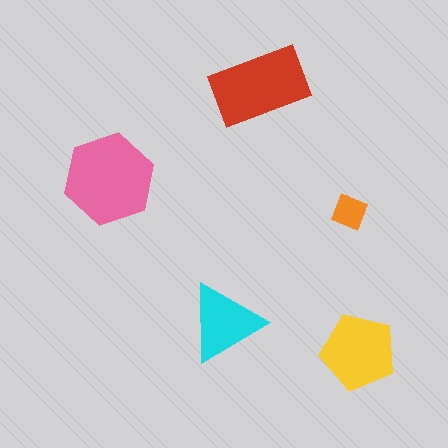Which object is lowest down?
The yellow pentagon is bottommost.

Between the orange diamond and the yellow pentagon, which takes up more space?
The yellow pentagon.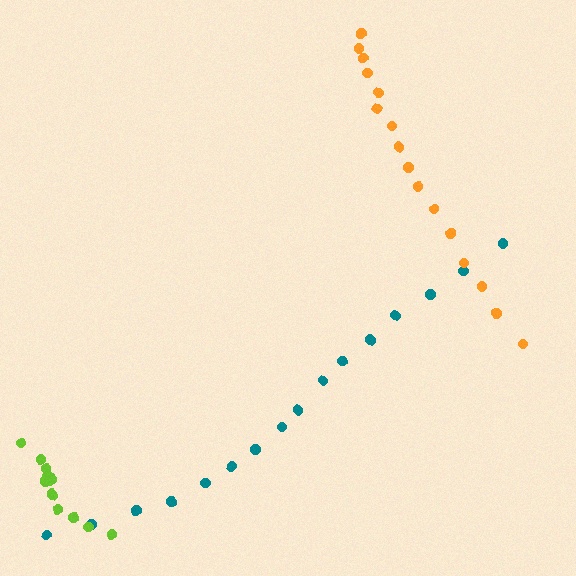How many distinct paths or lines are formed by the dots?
There are 3 distinct paths.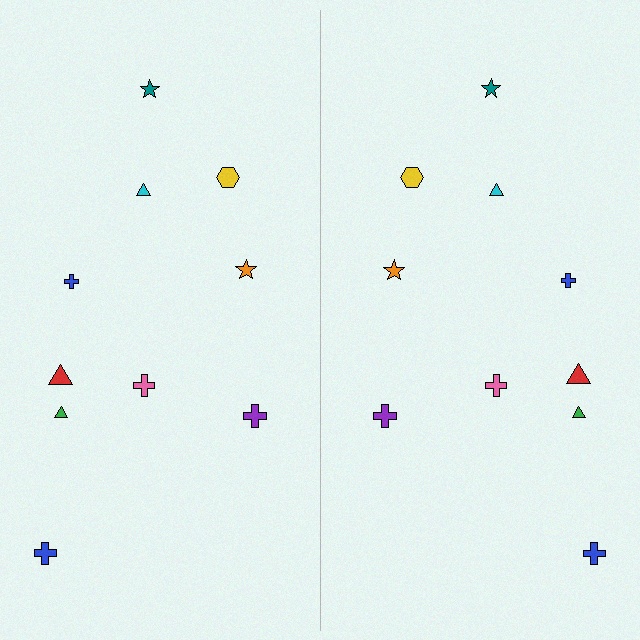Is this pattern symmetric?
Yes, this pattern has bilateral (reflection) symmetry.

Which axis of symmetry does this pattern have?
The pattern has a vertical axis of symmetry running through the center of the image.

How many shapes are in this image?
There are 20 shapes in this image.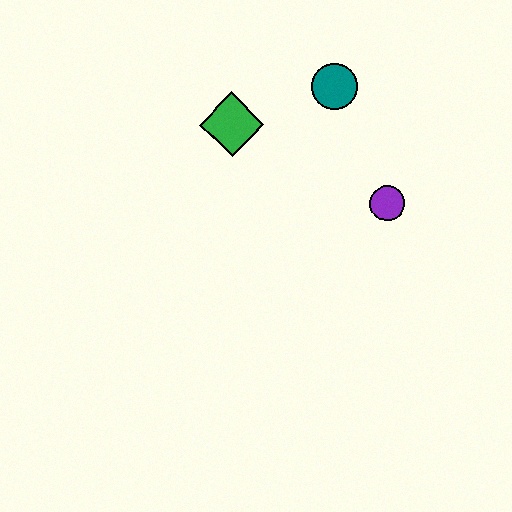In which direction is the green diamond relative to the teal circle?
The green diamond is to the left of the teal circle.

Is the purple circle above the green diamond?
No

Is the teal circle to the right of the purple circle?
No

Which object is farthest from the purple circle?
The green diamond is farthest from the purple circle.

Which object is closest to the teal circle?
The green diamond is closest to the teal circle.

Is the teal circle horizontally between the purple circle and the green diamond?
Yes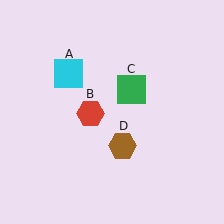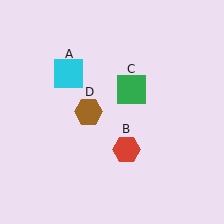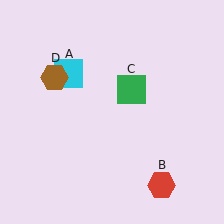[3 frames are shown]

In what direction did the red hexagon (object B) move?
The red hexagon (object B) moved down and to the right.